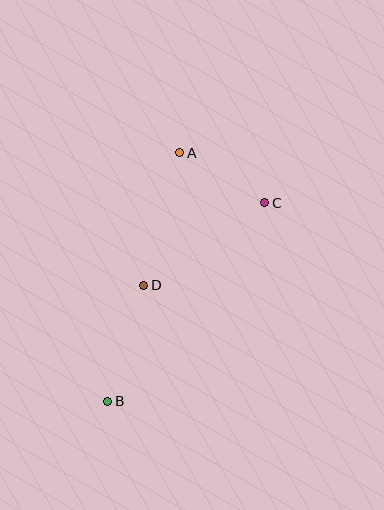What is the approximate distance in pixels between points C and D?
The distance between C and D is approximately 146 pixels.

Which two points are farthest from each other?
Points A and B are farthest from each other.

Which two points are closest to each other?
Points A and C are closest to each other.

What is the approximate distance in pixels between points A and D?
The distance between A and D is approximately 137 pixels.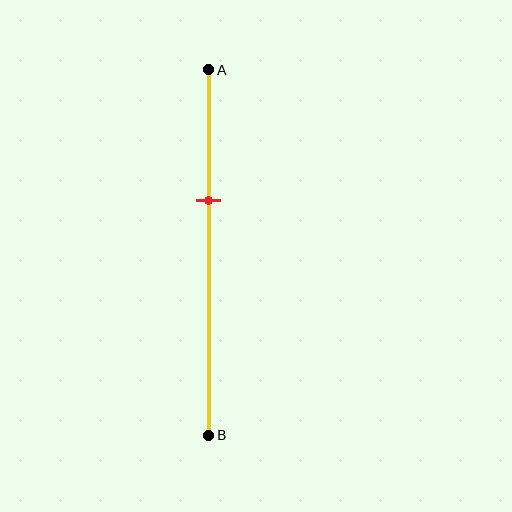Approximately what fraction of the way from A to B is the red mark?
The red mark is approximately 35% of the way from A to B.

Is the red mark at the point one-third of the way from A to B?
Yes, the mark is approximately at the one-third point.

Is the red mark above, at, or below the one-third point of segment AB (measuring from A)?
The red mark is approximately at the one-third point of segment AB.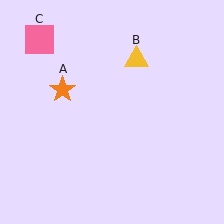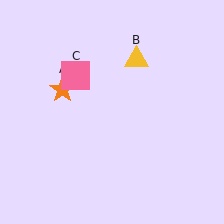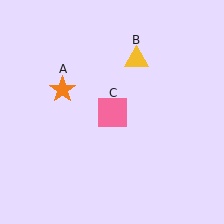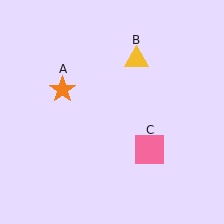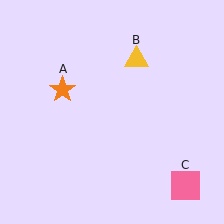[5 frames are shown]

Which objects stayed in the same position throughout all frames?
Orange star (object A) and yellow triangle (object B) remained stationary.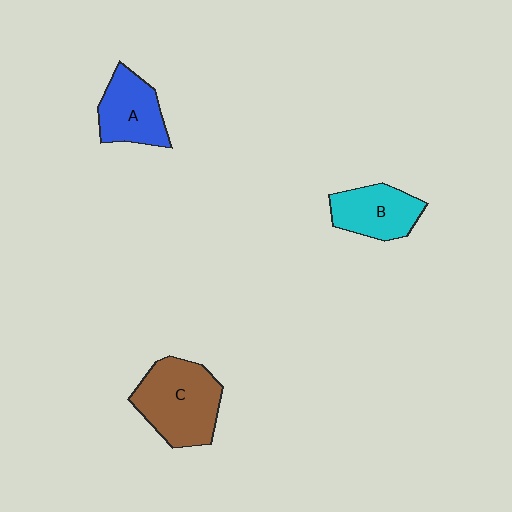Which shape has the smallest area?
Shape B (cyan).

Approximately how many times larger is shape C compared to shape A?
Approximately 1.5 times.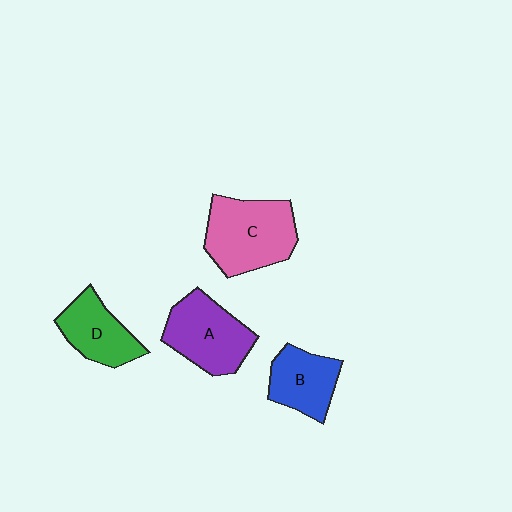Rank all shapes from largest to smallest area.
From largest to smallest: C (pink), A (purple), D (green), B (blue).